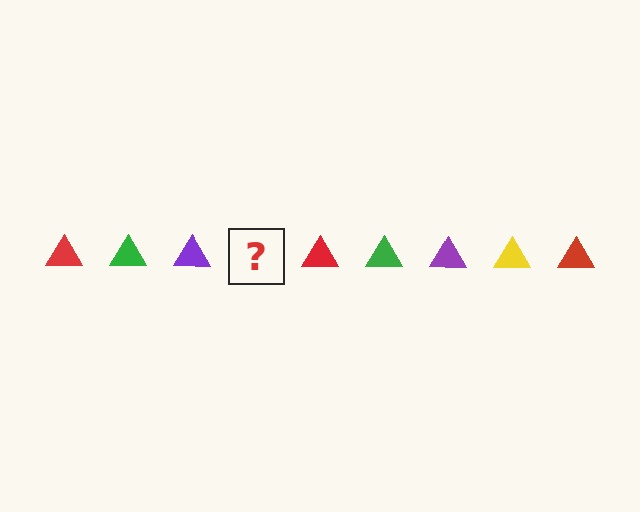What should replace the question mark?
The question mark should be replaced with a yellow triangle.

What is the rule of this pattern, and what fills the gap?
The rule is that the pattern cycles through red, green, purple, yellow triangles. The gap should be filled with a yellow triangle.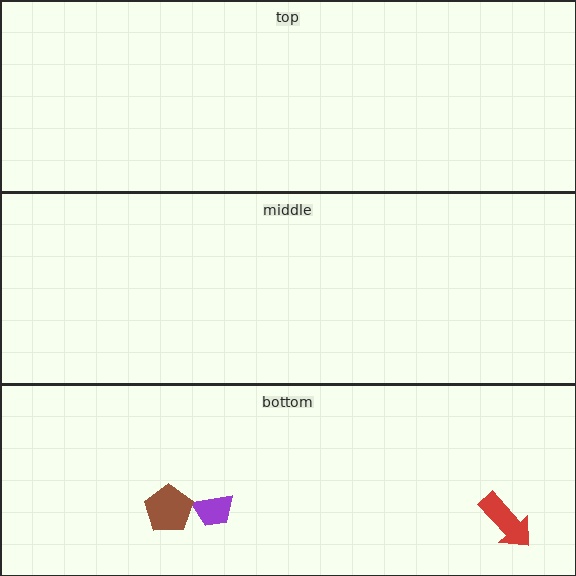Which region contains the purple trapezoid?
The bottom region.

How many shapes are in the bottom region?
3.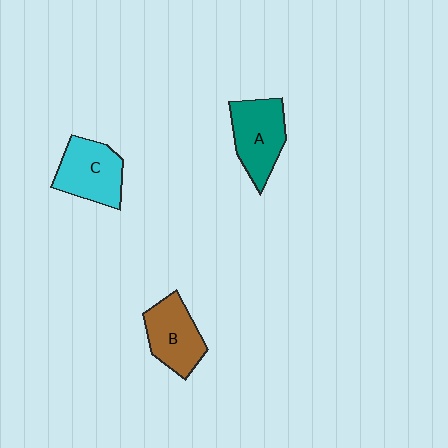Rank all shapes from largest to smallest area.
From largest to smallest: A (teal), C (cyan), B (brown).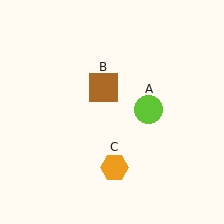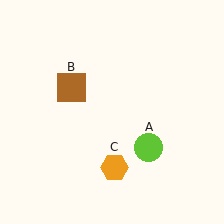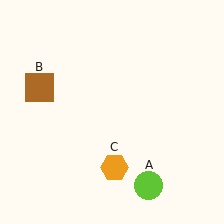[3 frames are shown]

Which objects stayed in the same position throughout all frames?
Orange hexagon (object C) remained stationary.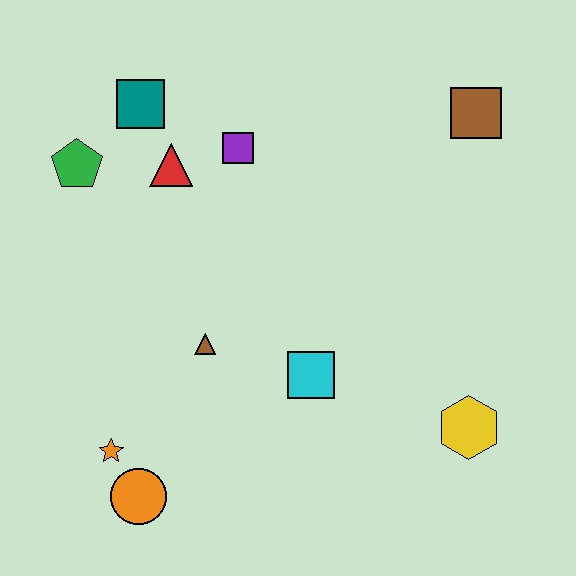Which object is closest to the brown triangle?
The cyan square is closest to the brown triangle.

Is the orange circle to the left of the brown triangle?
Yes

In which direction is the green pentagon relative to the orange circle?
The green pentagon is above the orange circle.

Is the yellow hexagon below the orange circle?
No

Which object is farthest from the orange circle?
The brown square is farthest from the orange circle.